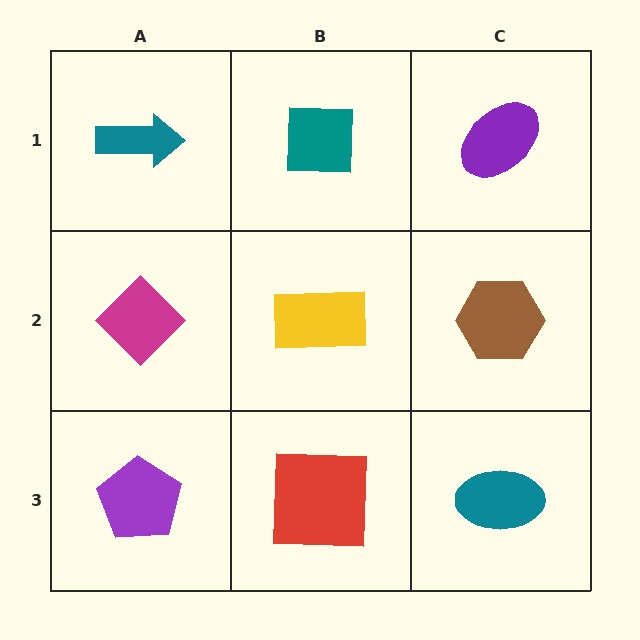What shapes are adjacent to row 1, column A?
A magenta diamond (row 2, column A), a teal square (row 1, column B).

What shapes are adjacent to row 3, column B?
A yellow rectangle (row 2, column B), a purple pentagon (row 3, column A), a teal ellipse (row 3, column C).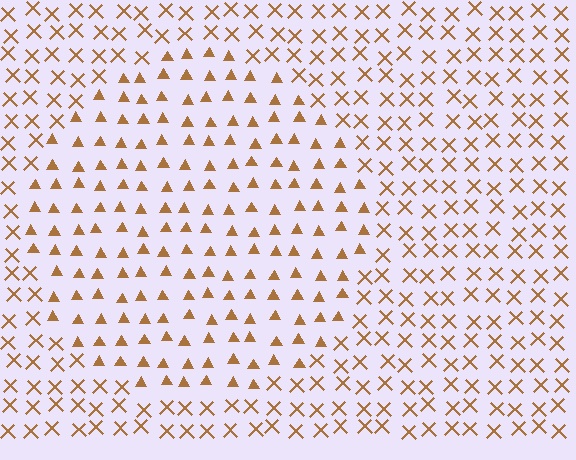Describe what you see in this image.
The image is filled with small brown elements arranged in a uniform grid. A circle-shaped region contains triangles, while the surrounding area contains X marks. The boundary is defined purely by the change in element shape.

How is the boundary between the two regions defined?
The boundary is defined by a change in element shape: triangles inside vs. X marks outside. All elements share the same color and spacing.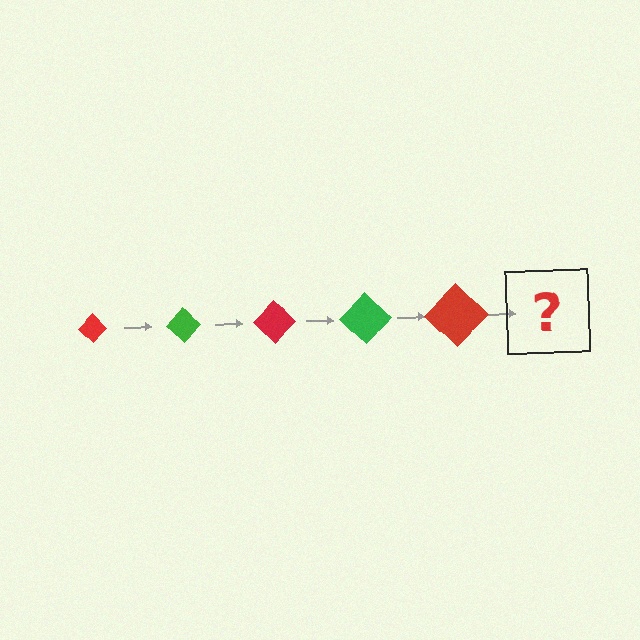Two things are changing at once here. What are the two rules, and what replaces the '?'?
The two rules are that the diamond grows larger each step and the color cycles through red and green. The '?' should be a green diamond, larger than the previous one.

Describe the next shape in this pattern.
It should be a green diamond, larger than the previous one.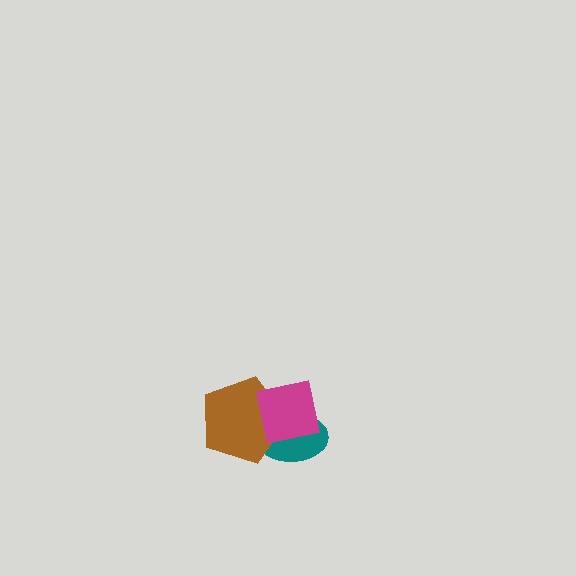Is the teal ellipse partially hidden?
Yes, it is partially covered by another shape.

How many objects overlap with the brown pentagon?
2 objects overlap with the brown pentagon.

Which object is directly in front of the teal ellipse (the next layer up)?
The brown pentagon is directly in front of the teal ellipse.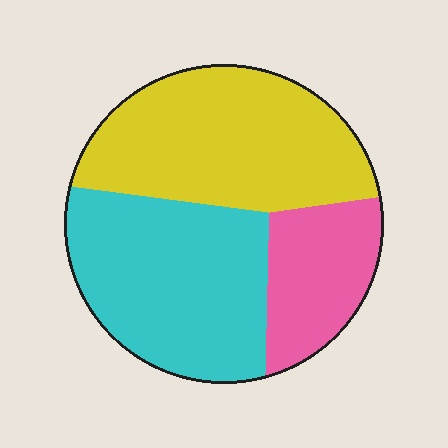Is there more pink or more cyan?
Cyan.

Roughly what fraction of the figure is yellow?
Yellow takes up about two fifths (2/5) of the figure.